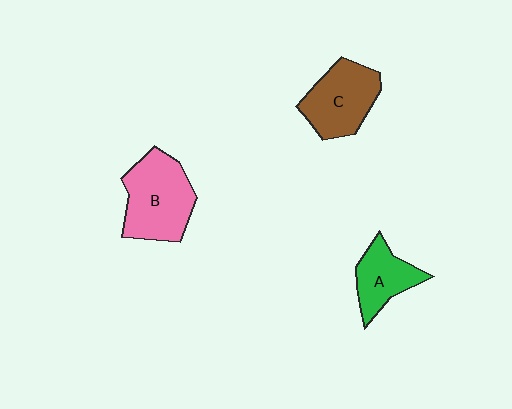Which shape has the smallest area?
Shape A (green).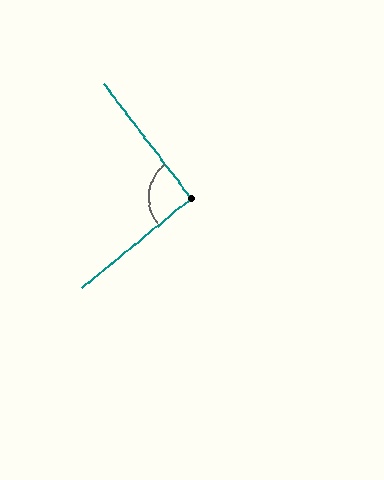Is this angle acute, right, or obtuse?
It is approximately a right angle.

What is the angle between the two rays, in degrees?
Approximately 92 degrees.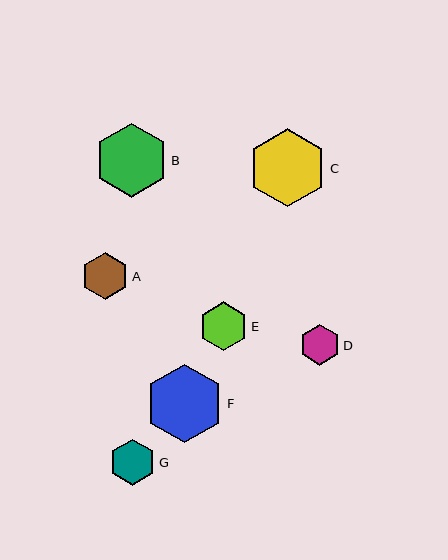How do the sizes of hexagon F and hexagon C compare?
Hexagon F and hexagon C are approximately the same size.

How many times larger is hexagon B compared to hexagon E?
Hexagon B is approximately 1.5 times the size of hexagon E.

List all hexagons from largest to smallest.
From largest to smallest: F, C, B, E, A, G, D.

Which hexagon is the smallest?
Hexagon D is the smallest with a size of approximately 41 pixels.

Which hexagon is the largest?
Hexagon F is the largest with a size of approximately 79 pixels.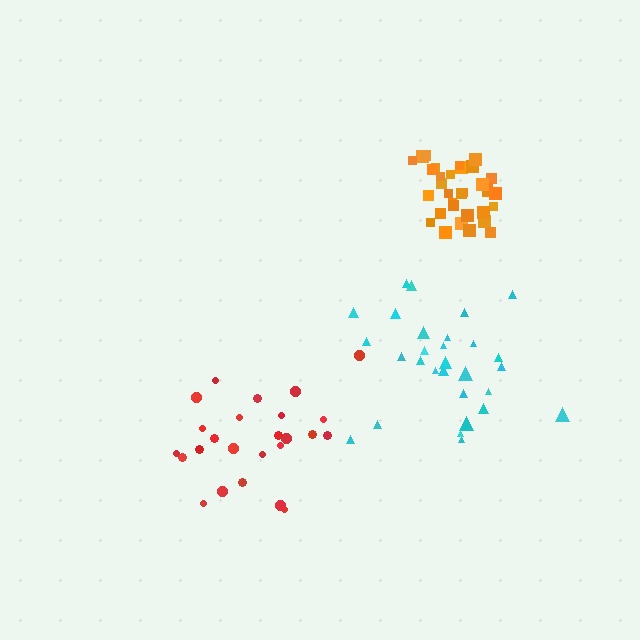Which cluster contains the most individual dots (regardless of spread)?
Orange (33).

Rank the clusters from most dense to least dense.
orange, red, cyan.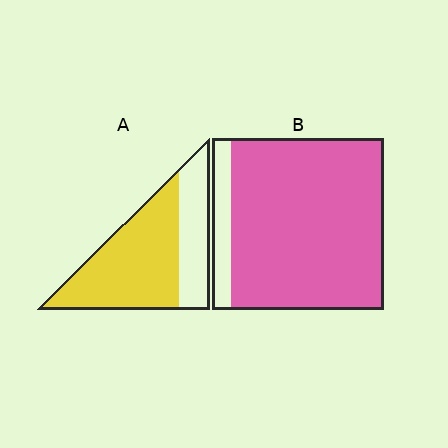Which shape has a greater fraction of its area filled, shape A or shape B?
Shape B.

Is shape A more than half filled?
Yes.